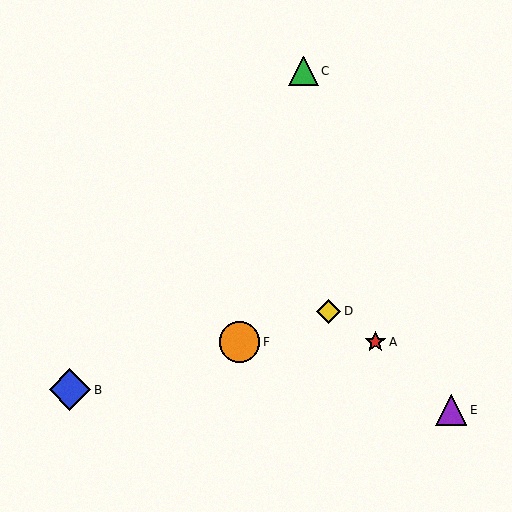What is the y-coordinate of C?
Object C is at y≈71.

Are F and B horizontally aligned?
No, F is at y≈342 and B is at y≈390.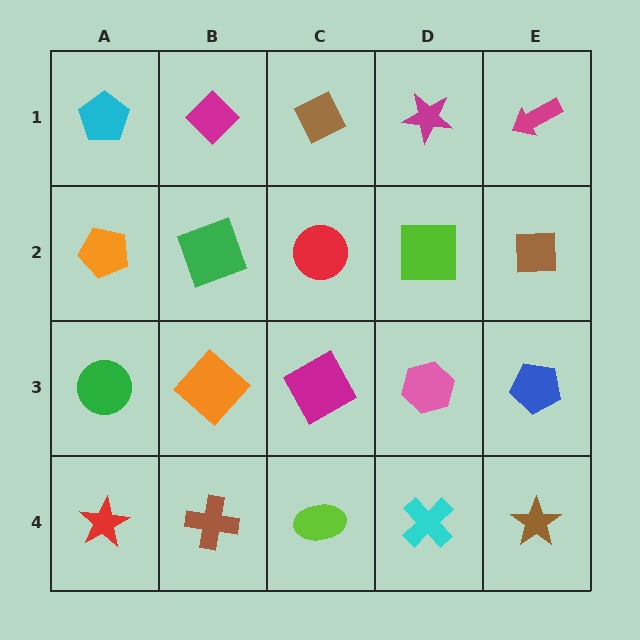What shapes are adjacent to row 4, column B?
An orange diamond (row 3, column B), a red star (row 4, column A), a lime ellipse (row 4, column C).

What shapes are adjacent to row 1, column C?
A red circle (row 2, column C), a magenta diamond (row 1, column B), a magenta star (row 1, column D).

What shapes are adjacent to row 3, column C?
A red circle (row 2, column C), a lime ellipse (row 4, column C), an orange diamond (row 3, column B), a pink hexagon (row 3, column D).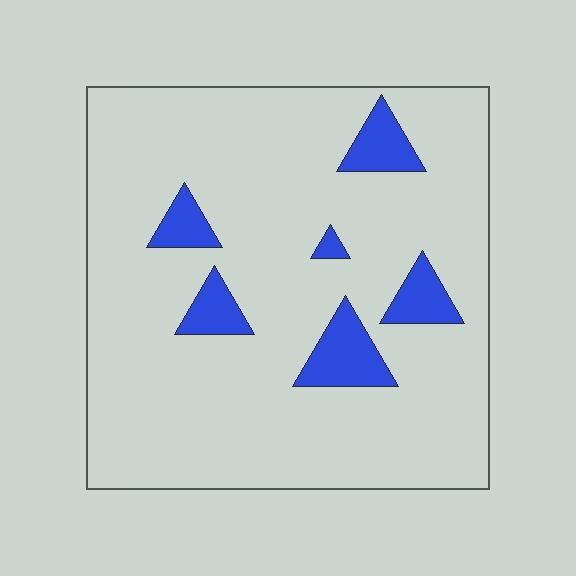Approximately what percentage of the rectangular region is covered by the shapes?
Approximately 10%.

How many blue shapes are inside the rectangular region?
6.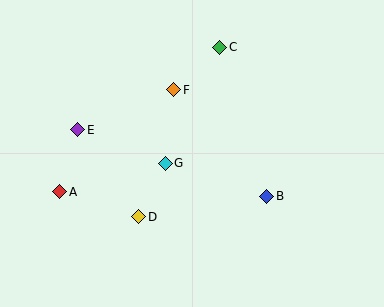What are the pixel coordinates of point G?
Point G is at (165, 163).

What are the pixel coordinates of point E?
Point E is at (78, 130).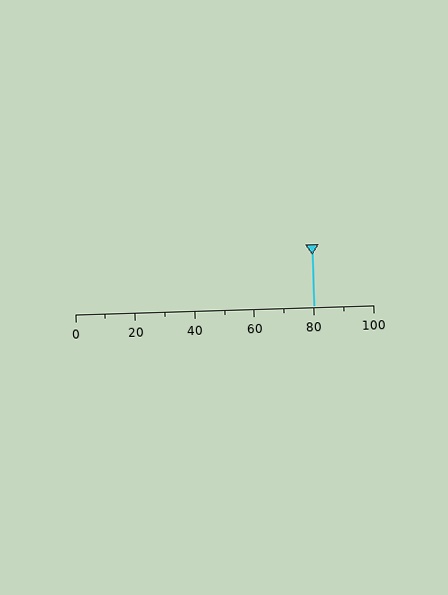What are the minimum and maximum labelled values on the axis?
The axis runs from 0 to 100.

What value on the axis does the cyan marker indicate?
The marker indicates approximately 80.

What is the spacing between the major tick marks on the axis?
The major ticks are spaced 20 apart.